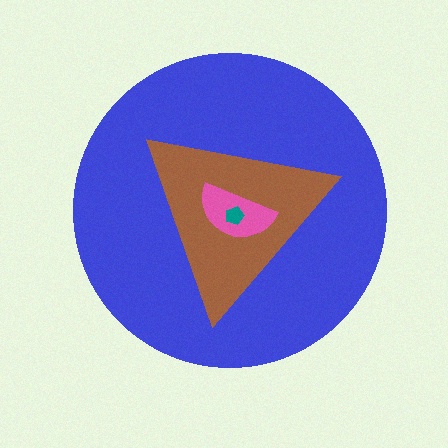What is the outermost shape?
The blue circle.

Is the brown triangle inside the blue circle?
Yes.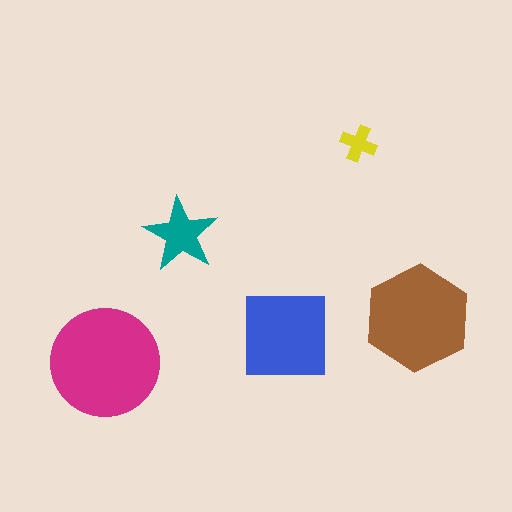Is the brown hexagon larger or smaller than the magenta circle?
Smaller.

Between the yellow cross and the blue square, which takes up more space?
The blue square.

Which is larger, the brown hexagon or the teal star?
The brown hexagon.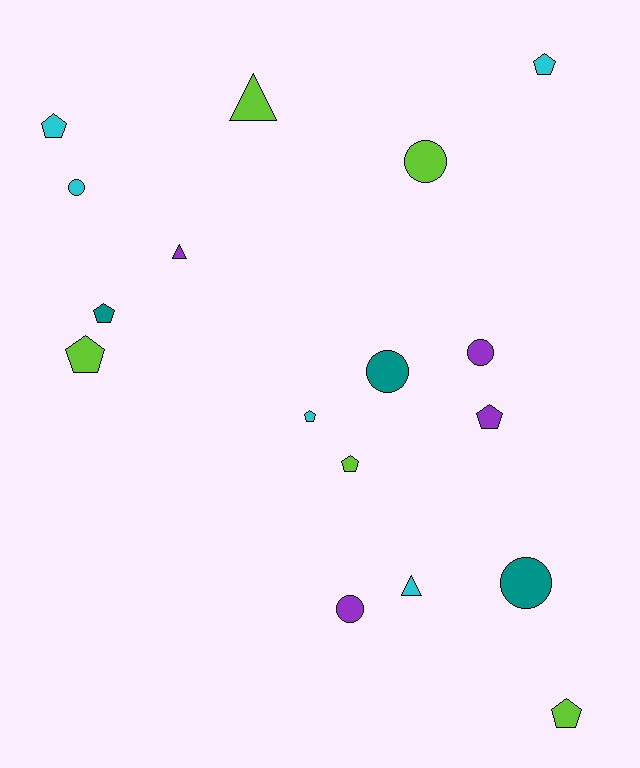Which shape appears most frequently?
Pentagon, with 8 objects.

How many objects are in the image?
There are 17 objects.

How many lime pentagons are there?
There are 3 lime pentagons.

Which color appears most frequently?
Lime, with 5 objects.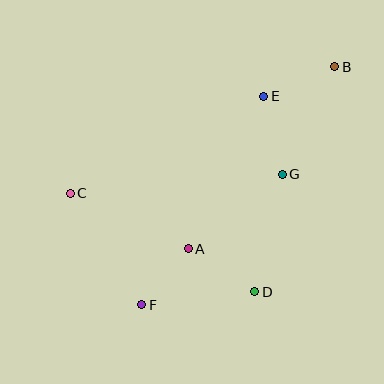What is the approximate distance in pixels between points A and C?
The distance between A and C is approximately 131 pixels.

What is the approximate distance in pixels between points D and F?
The distance between D and F is approximately 114 pixels.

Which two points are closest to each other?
Points A and F are closest to each other.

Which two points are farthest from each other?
Points B and F are farthest from each other.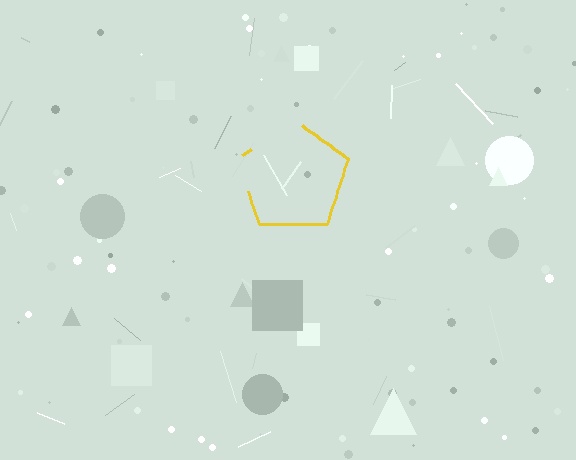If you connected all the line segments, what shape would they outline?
They would outline a pentagon.